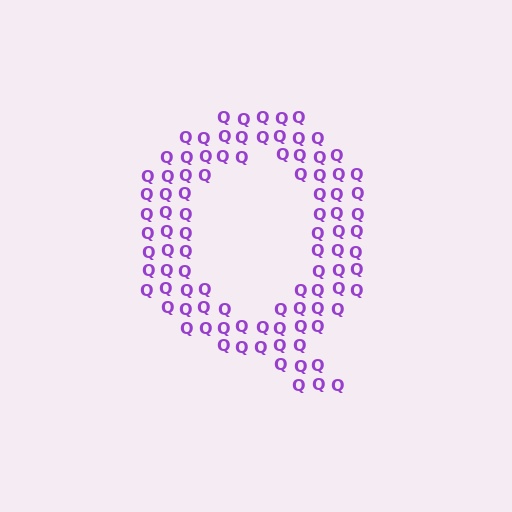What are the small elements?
The small elements are letter Q's.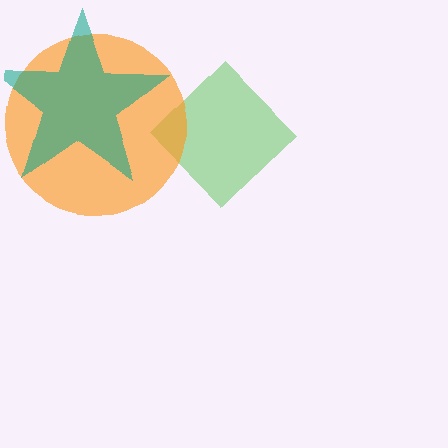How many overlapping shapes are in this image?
There are 3 overlapping shapes in the image.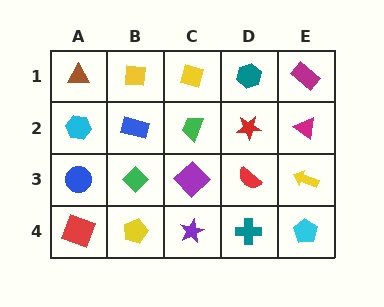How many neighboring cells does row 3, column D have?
4.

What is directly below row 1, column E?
A magenta triangle.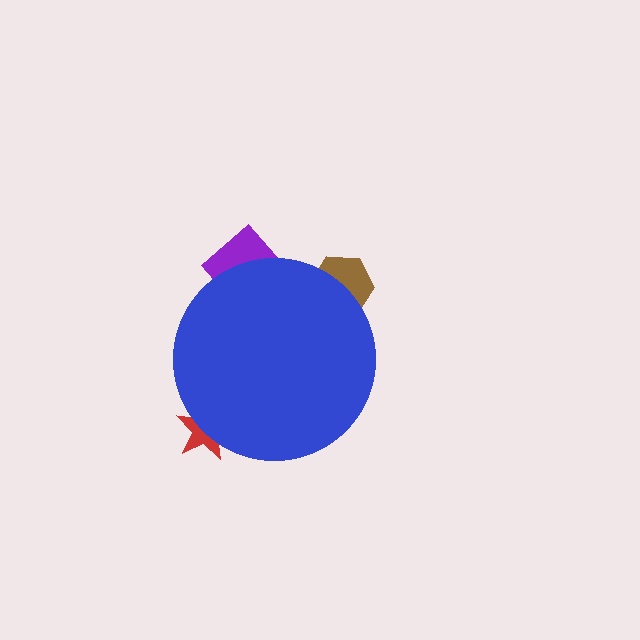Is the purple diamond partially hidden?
Yes, the purple diamond is partially hidden behind the blue circle.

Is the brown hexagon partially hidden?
Yes, the brown hexagon is partially hidden behind the blue circle.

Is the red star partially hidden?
Yes, the red star is partially hidden behind the blue circle.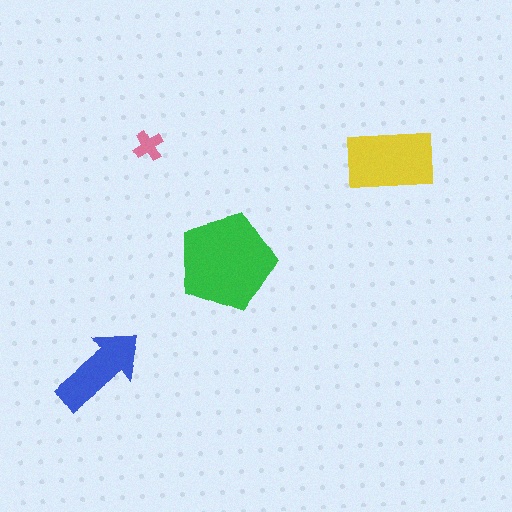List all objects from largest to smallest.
The green pentagon, the yellow rectangle, the blue arrow, the pink cross.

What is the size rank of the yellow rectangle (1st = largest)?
2nd.